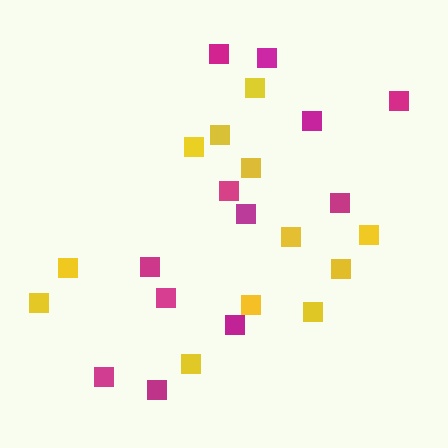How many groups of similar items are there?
There are 2 groups: one group of magenta squares (12) and one group of yellow squares (12).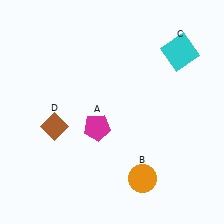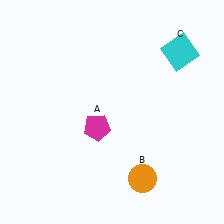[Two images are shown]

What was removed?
The brown diamond (D) was removed in Image 2.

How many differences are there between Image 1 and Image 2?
There is 1 difference between the two images.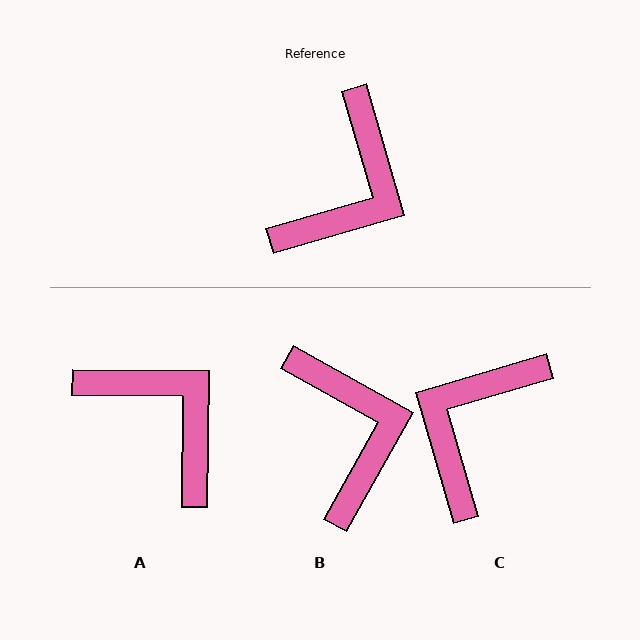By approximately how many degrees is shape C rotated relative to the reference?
Approximately 180 degrees clockwise.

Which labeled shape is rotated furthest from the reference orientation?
C, about 180 degrees away.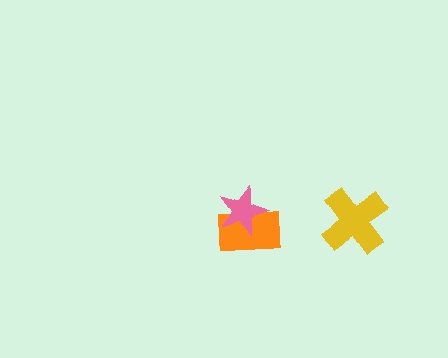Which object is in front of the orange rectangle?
The pink star is in front of the orange rectangle.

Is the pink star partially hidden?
No, no other shape covers it.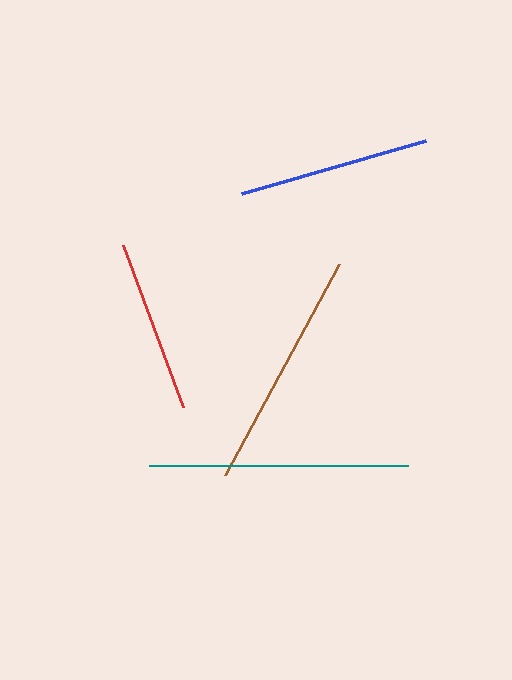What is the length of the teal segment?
The teal segment is approximately 259 pixels long.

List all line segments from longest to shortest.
From longest to shortest: teal, brown, blue, red.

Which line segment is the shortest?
The red line is the shortest at approximately 173 pixels.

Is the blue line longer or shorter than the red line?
The blue line is longer than the red line.